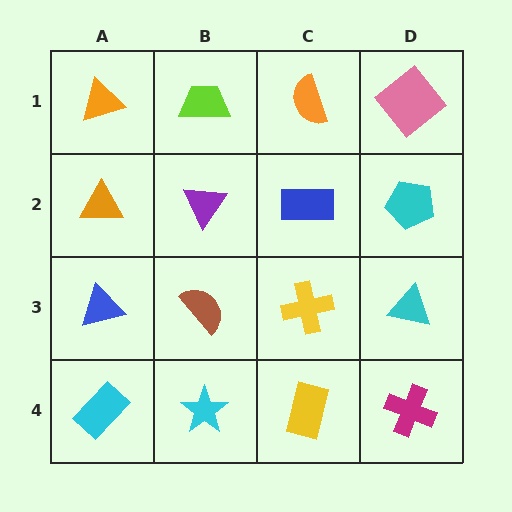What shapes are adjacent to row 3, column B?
A purple triangle (row 2, column B), a cyan star (row 4, column B), a blue triangle (row 3, column A), a yellow cross (row 3, column C).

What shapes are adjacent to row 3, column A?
An orange triangle (row 2, column A), a cyan rectangle (row 4, column A), a brown semicircle (row 3, column B).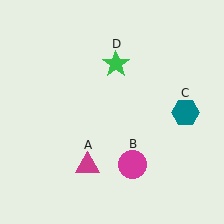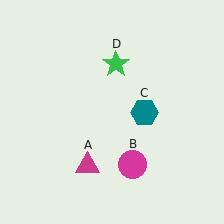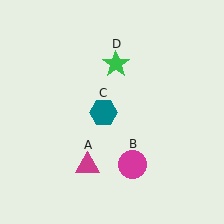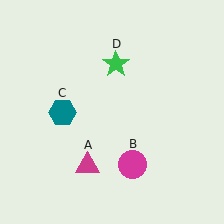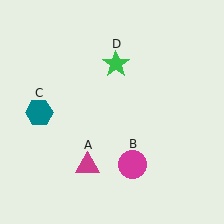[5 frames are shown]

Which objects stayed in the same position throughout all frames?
Magenta triangle (object A) and magenta circle (object B) and green star (object D) remained stationary.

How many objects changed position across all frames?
1 object changed position: teal hexagon (object C).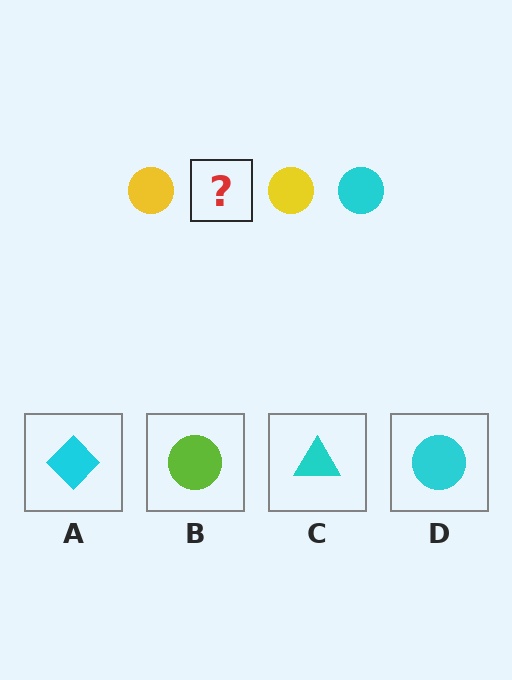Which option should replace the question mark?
Option D.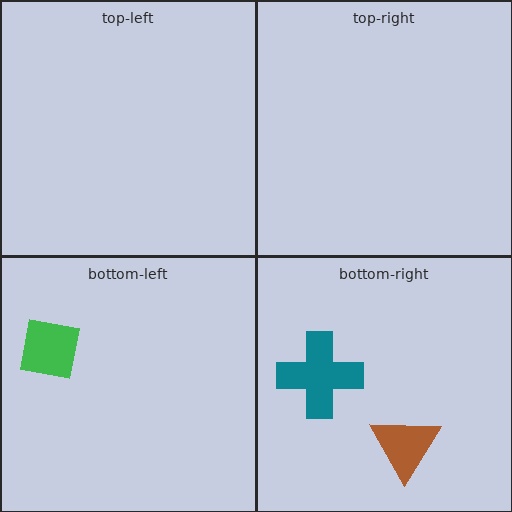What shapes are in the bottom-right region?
The teal cross, the brown triangle.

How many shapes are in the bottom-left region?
1.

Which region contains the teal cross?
The bottom-right region.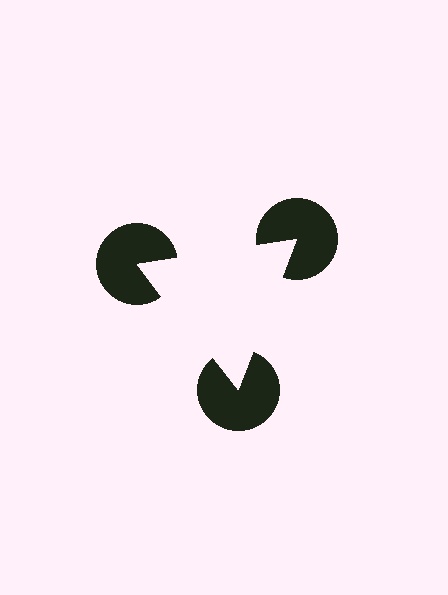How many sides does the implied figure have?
3 sides.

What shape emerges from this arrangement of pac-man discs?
An illusory triangle — its edges are inferred from the aligned wedge cuts in the pac-man discs, not physically drawn.